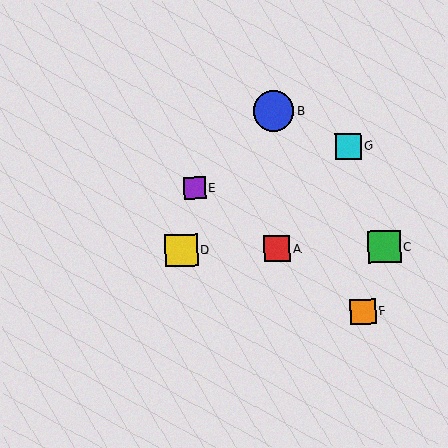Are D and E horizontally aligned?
No, D is at y≈250 and E is at y≈188.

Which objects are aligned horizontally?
Objects A, C, D are aligned horizontally.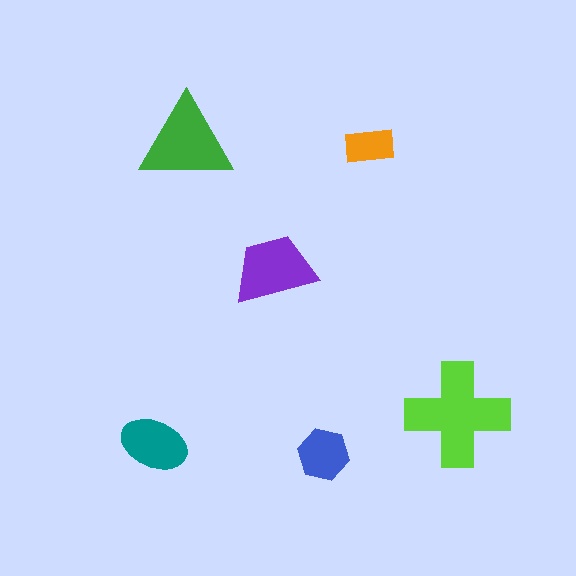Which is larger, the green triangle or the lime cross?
The lime cross.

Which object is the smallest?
The orange rectangle.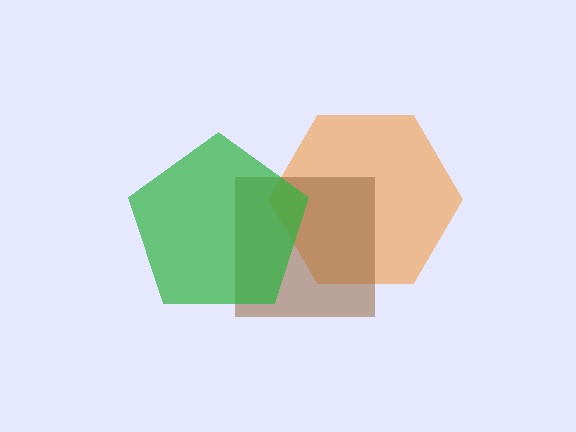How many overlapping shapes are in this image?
There are 3 overlapping shapes in the image.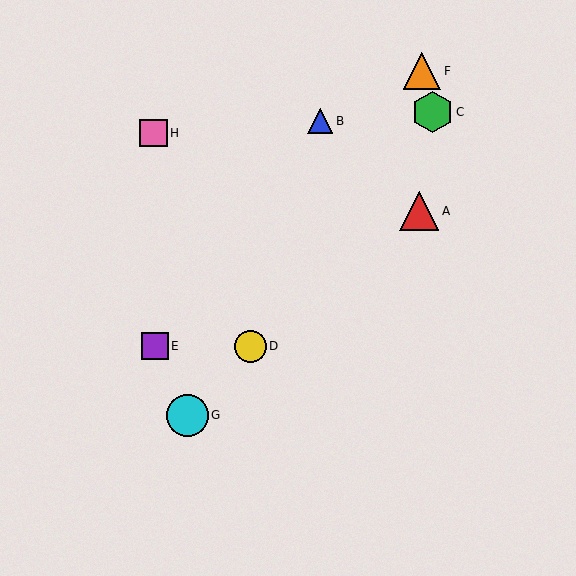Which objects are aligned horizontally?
Objects D, E are aligned horizontally.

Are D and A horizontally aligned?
No, D is at y≈346 and A is at y≈211.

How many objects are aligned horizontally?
2 objects (D, E) are aligned horizontally.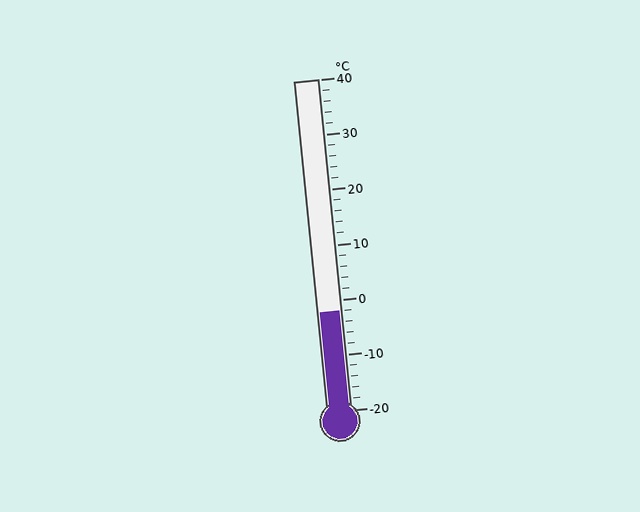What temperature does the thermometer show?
The thermometer shows approximately -2°C.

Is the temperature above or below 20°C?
The temperature is below 20°C.